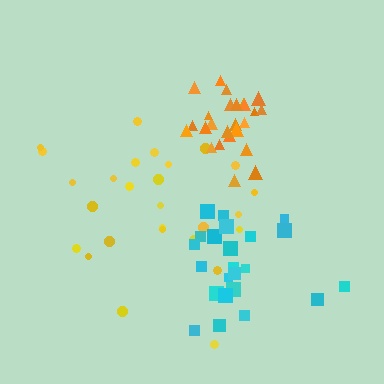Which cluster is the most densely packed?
Orange.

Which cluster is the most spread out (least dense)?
Yellow.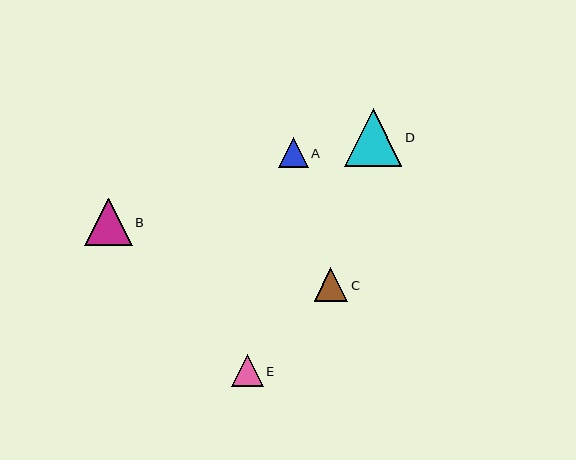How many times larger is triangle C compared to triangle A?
Triangle C is approximately 1.1 times the size of triangle A.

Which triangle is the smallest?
Triangle A is the smallest with a size of approximately 30 pixels.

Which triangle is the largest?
Triangle D is the largest with a size of approximately 57 pixels.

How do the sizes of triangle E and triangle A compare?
Triangle E and triangle A are approximately the same size.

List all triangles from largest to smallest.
From largest to smallest: D, B, C, E, A.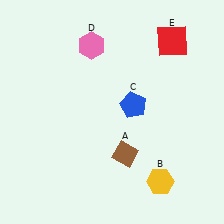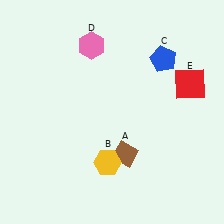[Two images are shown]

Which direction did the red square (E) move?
The red square (E) moved down.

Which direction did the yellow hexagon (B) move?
The yellow hexagon (B) moved left.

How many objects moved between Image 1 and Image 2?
3 objects moved between the two images.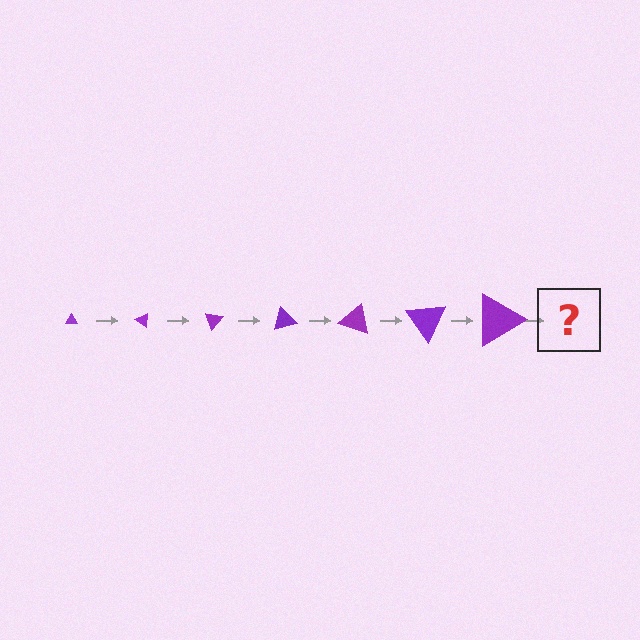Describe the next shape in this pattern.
It should be a triangle, larger than the previous one and rotated 245 degrees from the start.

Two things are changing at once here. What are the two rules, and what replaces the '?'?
The two rules are that the triangle grows larger each step and it rotates 35 degrees each step. The '?' should be a triangle, larger than the previous one and rotated 245 degrees from the start.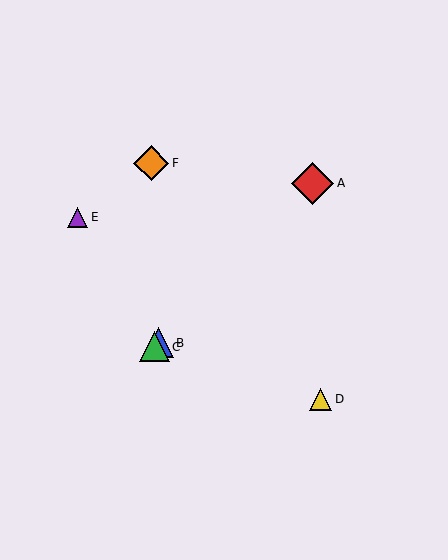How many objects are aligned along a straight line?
3 objects (A, B, C) are aligned along a straight line.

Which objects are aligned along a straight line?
Objects A, B, C are aligned along a straight line.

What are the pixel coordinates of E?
Object E is at (78, 217).